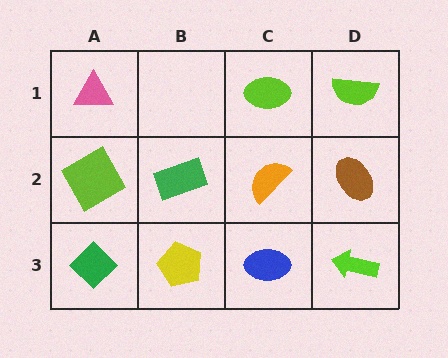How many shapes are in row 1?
3 shapes.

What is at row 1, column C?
A lime ellipse.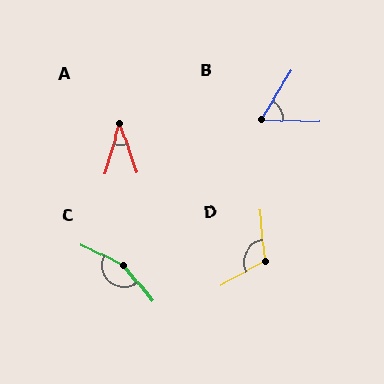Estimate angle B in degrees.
Approximately 61 degrees.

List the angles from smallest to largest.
A (36°), B (61°), D (113°), C (156°).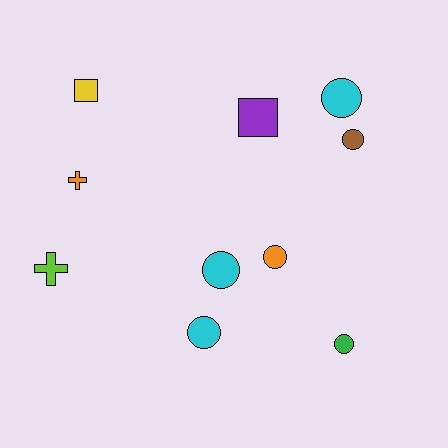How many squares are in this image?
There are 2 squares.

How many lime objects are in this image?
There is 1 lime object.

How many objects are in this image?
There are 10 objects.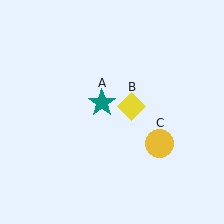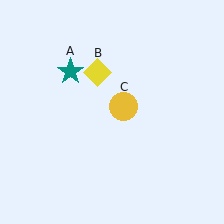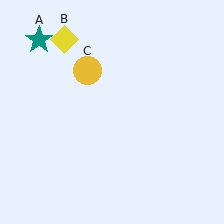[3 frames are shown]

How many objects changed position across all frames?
3 objects changed position: teal star (object A), yellow diamond (object B), yellow circle (object C).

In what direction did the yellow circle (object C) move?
The yellow circle (object C) moved up and to the left.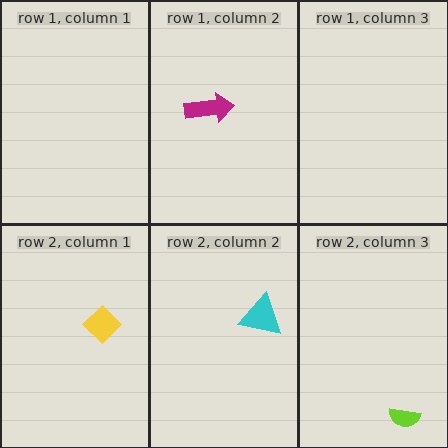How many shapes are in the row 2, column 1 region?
1.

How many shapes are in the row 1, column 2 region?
1.